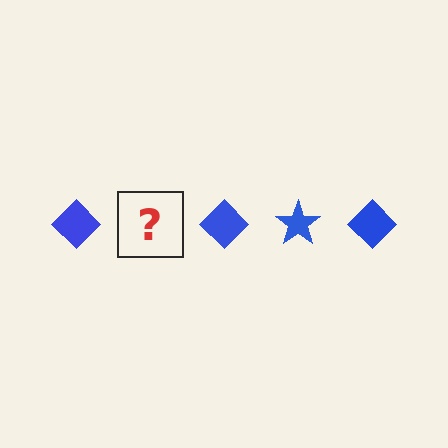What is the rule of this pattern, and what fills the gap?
The rule is that the pattern cycles through diamond, star shapes in blue. The gap should be filled with a blue star.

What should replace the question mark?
The question mark should be replaced with a blue star.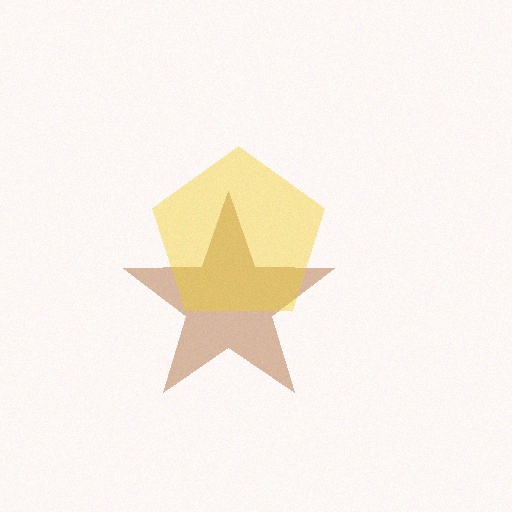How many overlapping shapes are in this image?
There are 2 overlapping shapes in the image.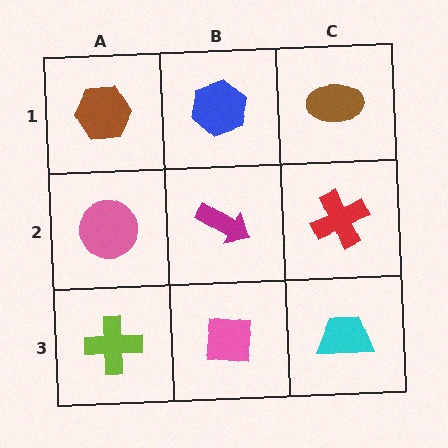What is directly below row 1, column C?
A red cross.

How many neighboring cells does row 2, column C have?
3.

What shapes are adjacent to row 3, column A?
A pink circle (row 2, column A), a pink square (row 3, column B).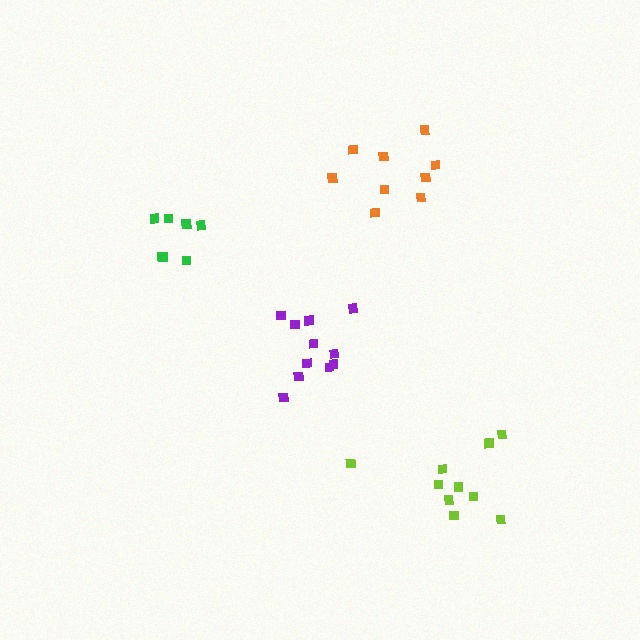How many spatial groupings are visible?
There are 4 spatial groupings.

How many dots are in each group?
Group 1: 11 dots, Group 2: 7 dots, Group 3: 9 dots, Group 4: 10 dots (37 total).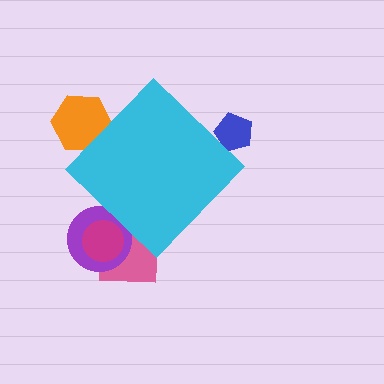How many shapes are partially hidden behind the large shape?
5 shapes are partially hidden.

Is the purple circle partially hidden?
Yes, the purple circle is partially hidden behind the cyan diamond.